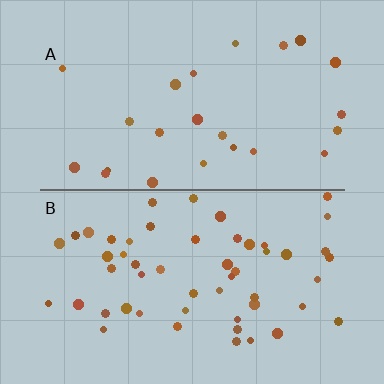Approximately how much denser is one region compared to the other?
Approximately 2.2× — region B over region A.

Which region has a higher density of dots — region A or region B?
B (the bottom).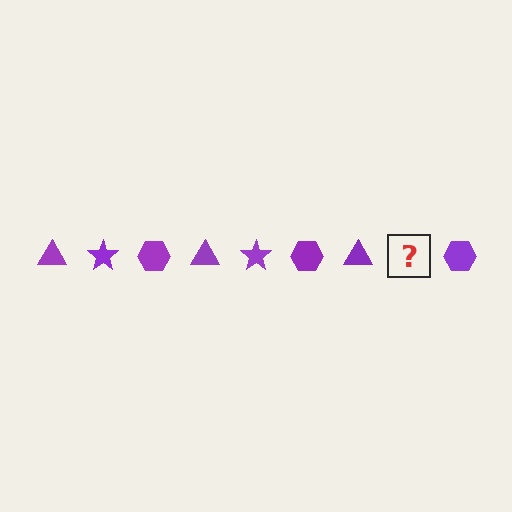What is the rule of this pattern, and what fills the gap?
The rule is that the pattern cycles through triangle, star, hexagon shapes in purple. The gap should be filled with a purple star.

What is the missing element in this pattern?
The missing element is a purple star.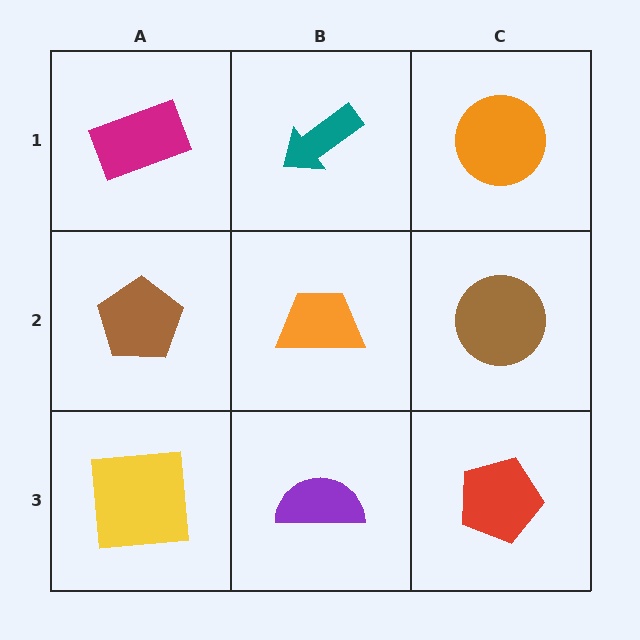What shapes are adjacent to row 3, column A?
A brown pentagon (row 2, column A), a purple semicircle (row 3, column B).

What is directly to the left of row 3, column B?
A yellow square.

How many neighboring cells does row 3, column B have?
3.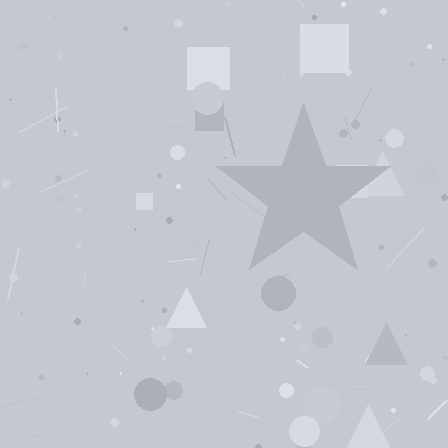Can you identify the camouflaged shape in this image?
The camouflaged shape is a star.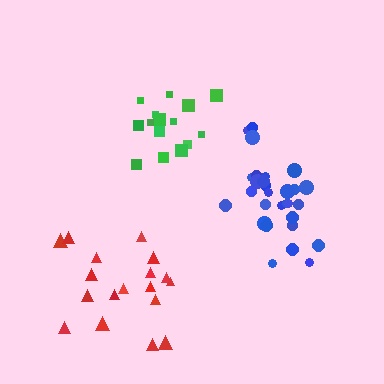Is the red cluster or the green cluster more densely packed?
Green.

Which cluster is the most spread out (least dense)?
Red.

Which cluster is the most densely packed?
Blue.